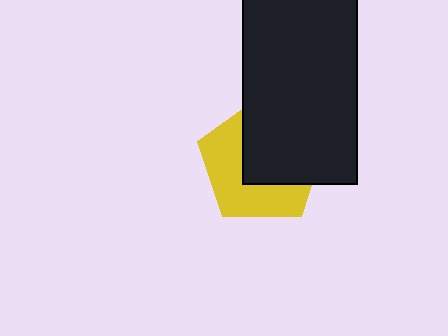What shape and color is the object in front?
The object in front is a black rectangle.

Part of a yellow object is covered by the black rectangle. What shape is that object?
It is a pentagon.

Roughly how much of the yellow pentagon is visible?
About half of it is visible (roughly 48%).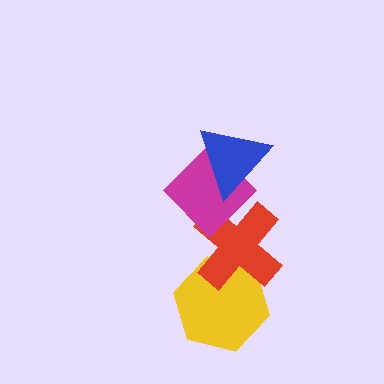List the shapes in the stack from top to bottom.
From top to bottom: the blue triangle, the magenta diamond, the red cross, the yellow hexagon.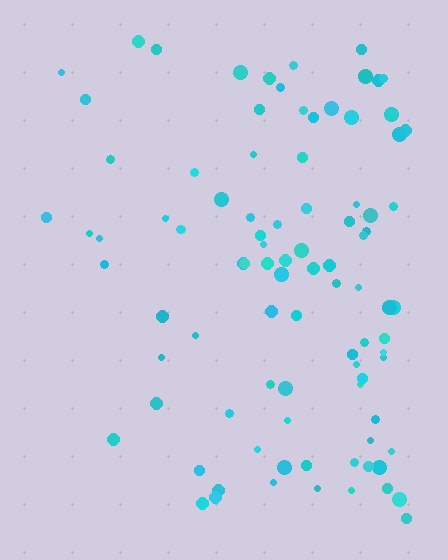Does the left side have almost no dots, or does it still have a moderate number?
Still a moderate number, just noticeably fewer than the right.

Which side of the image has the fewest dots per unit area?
The left.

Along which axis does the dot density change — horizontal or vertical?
Horizontal.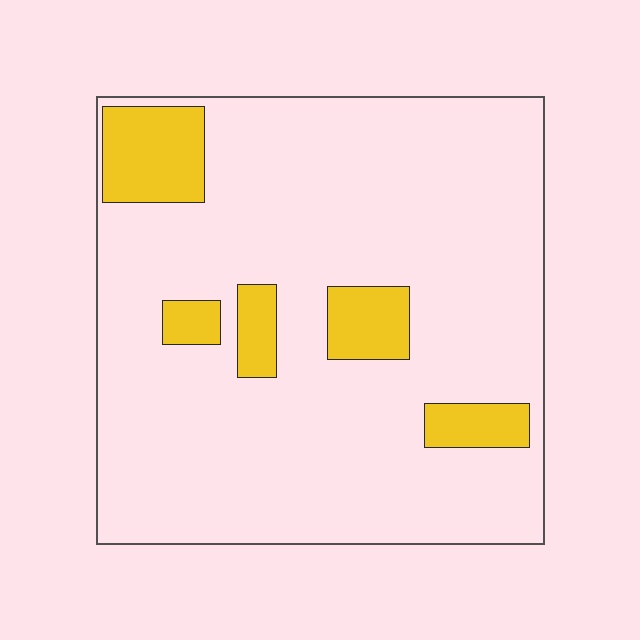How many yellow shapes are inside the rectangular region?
5.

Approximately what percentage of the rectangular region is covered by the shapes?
Approximately 15%.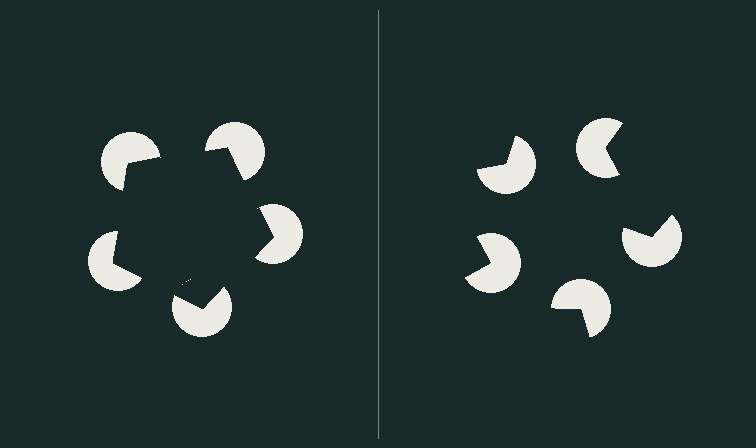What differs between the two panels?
The pac-man discs are positioned identically on both sides; only the wedge orientations differ. On the left they align to a pentagon; on the right they are misaligned.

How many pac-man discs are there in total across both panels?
10 — 5 on each side.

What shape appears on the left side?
An illusory pentagon.